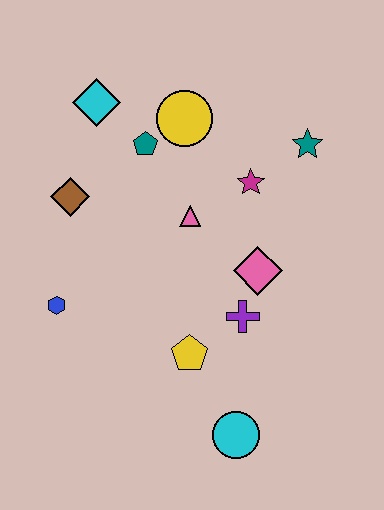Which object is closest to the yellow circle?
The teal pentagon is closest to the yellow circle.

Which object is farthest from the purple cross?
The cyan diamond is farthest from the purple cross.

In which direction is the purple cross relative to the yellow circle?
The purple cross is below the yellow circle.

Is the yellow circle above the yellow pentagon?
Yes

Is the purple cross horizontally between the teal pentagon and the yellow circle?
No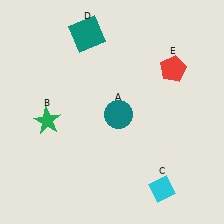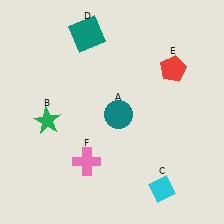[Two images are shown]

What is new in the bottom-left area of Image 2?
A pink cross (F) was added in the bottom-left area of Image 2.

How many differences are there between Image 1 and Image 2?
There is 1 difference between the two images.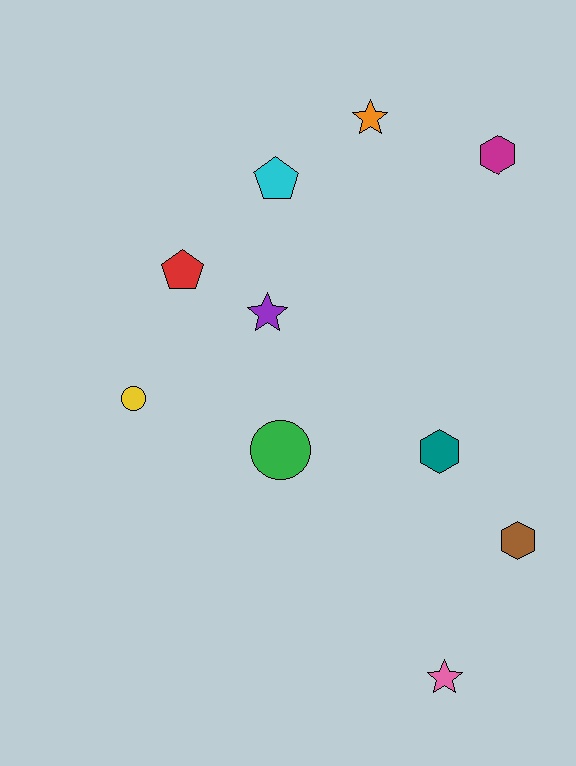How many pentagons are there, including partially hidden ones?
There are 2 pentagons.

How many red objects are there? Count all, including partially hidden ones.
There is 1 red object.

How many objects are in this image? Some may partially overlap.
There are 10 objects.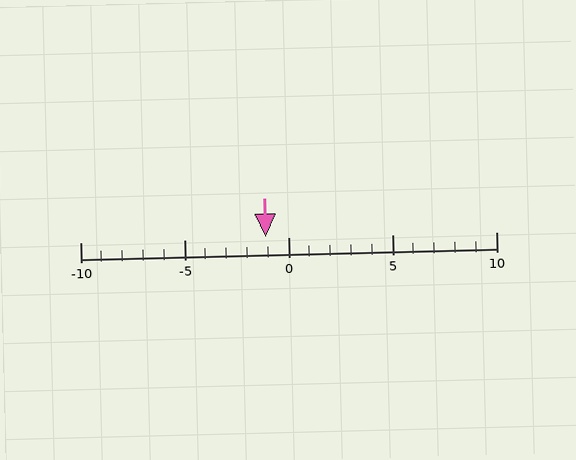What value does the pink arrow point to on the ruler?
The pink arrow points to approximately -1.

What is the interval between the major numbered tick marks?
The major tick marks are spaced 5 units apart.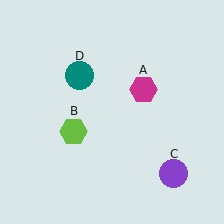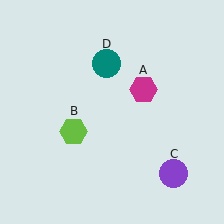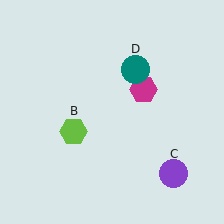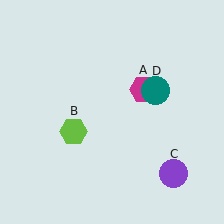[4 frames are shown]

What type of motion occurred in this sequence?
The teal circle (object D) rotated clockwise around the center of the scene.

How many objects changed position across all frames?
1 object changed position: teal circle (object D).